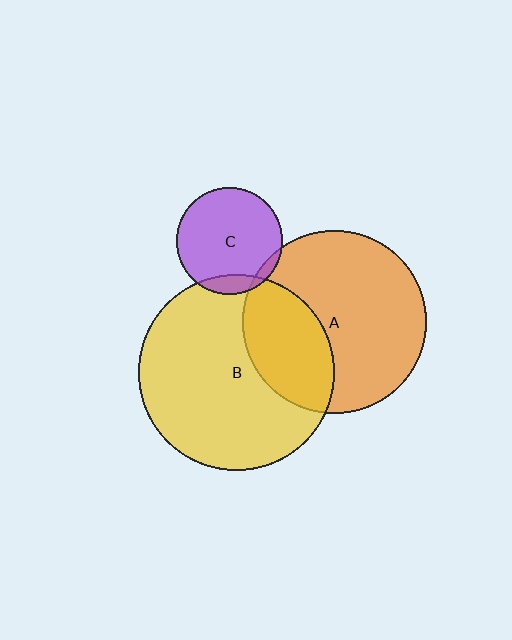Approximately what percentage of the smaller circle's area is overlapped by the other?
Approximately 5%.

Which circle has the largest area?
Circle B (yellow).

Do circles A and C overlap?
Yes.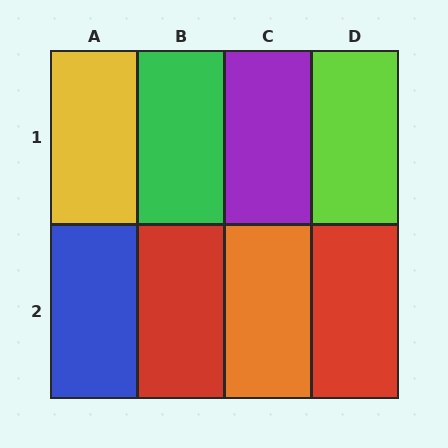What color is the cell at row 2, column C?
Orange.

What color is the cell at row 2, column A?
Blue.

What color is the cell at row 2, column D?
Red.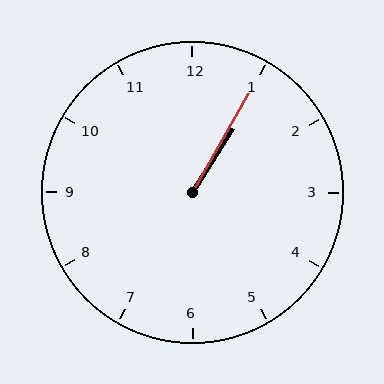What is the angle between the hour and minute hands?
Approximately 2 degrees.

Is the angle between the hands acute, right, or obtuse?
It is acute.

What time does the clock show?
1:05.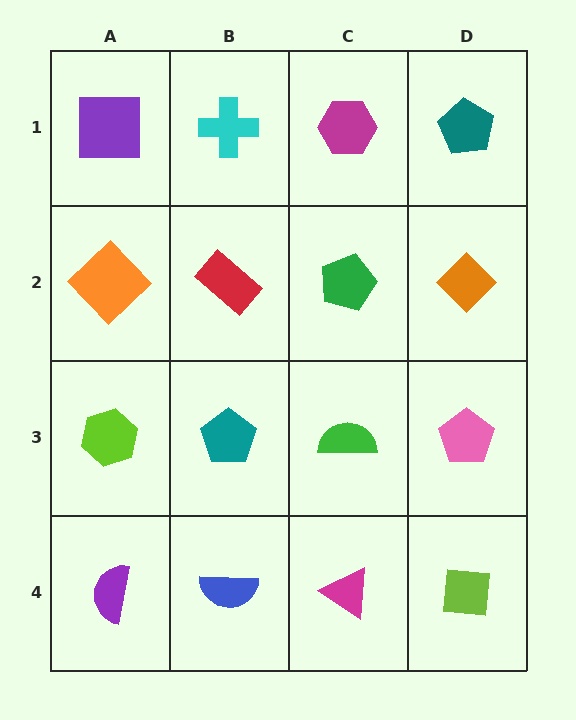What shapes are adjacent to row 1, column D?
An orange diamond (row 2, column D), a magenta hexagon (row 1, column C).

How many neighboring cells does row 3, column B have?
4.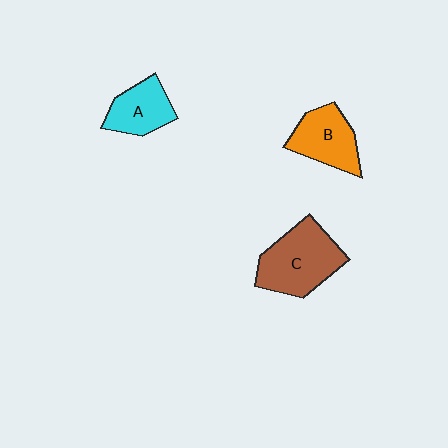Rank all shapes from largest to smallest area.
From largest to smallest: C (brown), B (orange), A (cyan).